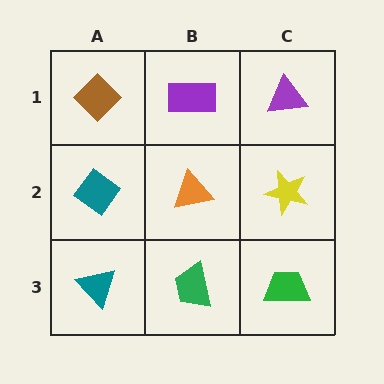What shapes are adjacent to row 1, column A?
A teal diamond (row 2, column A), a purple rectangle (row 1, column B).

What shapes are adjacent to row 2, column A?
A brown diamond (row 1, column A), a teal triangle (row 3, column A), an orange triangle (row 2, column B).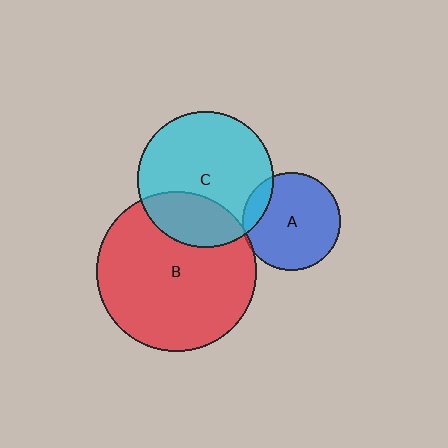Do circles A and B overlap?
Yes.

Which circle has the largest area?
Circle B (red).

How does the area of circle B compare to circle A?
Approximately 2.6 times.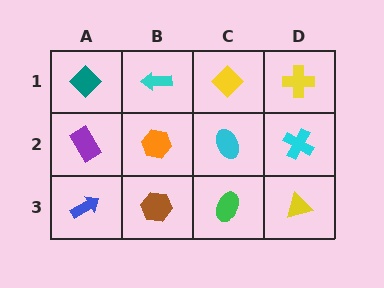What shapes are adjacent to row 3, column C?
A cyan ellipse (row 2, column C), a brown hexagon (row 3, column B), a yellow triangle (row 3, column D).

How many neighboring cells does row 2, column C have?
4.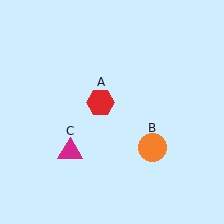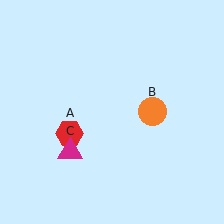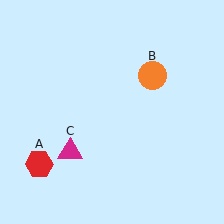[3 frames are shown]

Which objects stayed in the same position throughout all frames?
Magenta triangle (object C) remained stationary.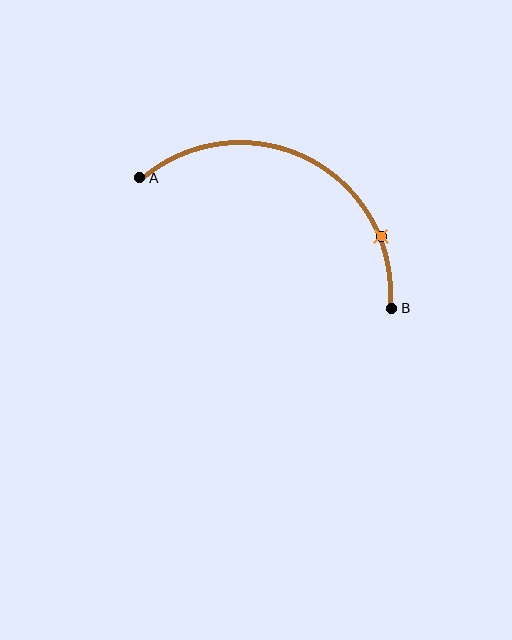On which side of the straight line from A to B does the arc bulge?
The arc bulges above the straight line connecting A and B.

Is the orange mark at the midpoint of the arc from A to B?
No. The orange mark lies on the arc but is closer to endpoint B. The arc midpoint would be at the point on the curve equidistant along the arc from both A and B.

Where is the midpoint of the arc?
The arc midpoint is the point on the curve farthest from the straight line joining A and B. It sits above that line.